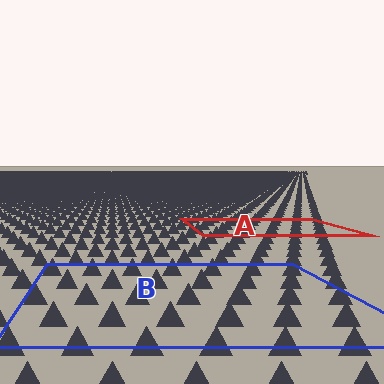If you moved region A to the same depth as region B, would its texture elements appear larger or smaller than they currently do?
They would appear larger. At a closer depth, the same texture elements are projected at a bigger on-screen size.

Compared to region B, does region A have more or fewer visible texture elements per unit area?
Region A has more texture elements per unit area — they are packed more densely because it is farther away.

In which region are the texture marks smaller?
The texture marks are smaller in region A, because it is farther away.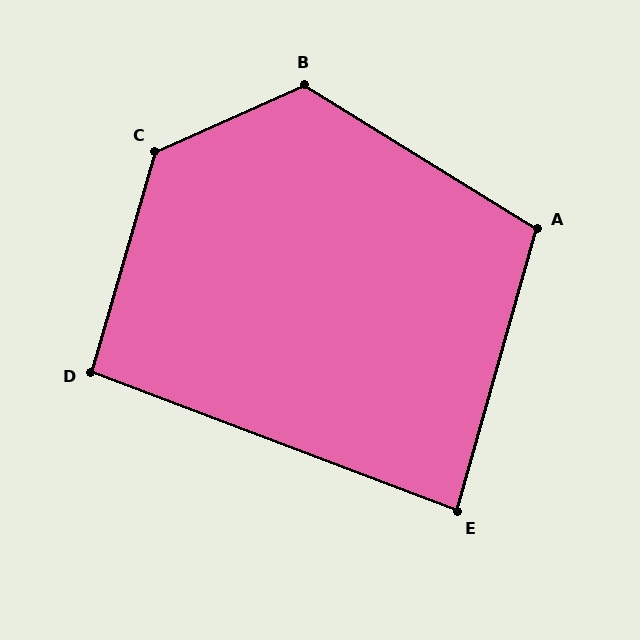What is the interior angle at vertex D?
Approximately 94 degrees (approximately right).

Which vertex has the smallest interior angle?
E, at approximately 85 degrees.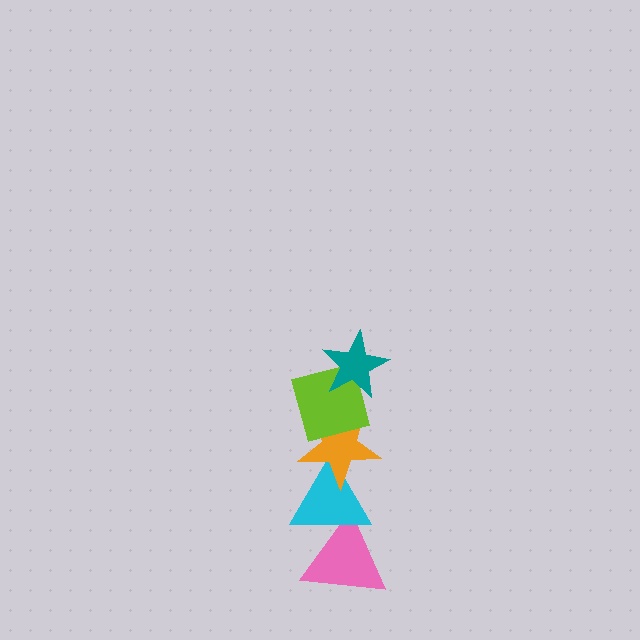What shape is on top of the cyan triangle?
The orange star is on top of the cyan triangle.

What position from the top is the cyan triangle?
The cyan triangle is 4th from the top.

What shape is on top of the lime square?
The teal star is on top of the lime square.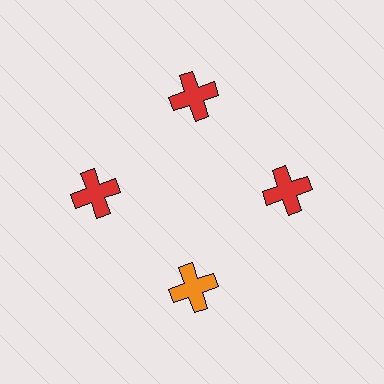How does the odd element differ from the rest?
It has a different color: orange instead of red.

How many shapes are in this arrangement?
There are 4 shapes arranged in a ring pattern.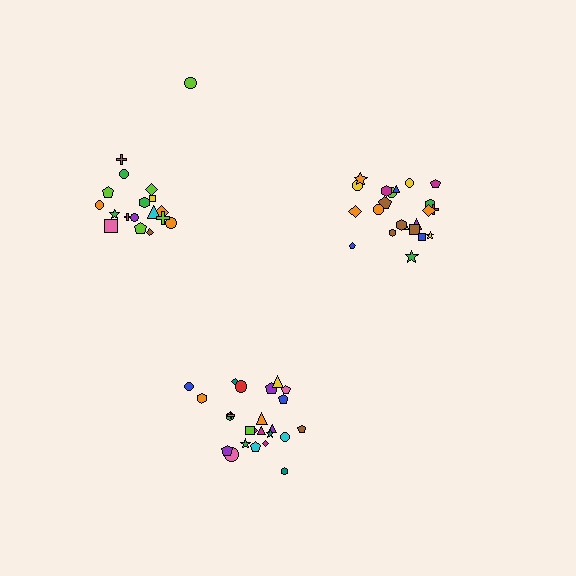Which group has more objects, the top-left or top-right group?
The top-right group.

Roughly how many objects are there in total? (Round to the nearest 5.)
Roughly 65 objects in total.